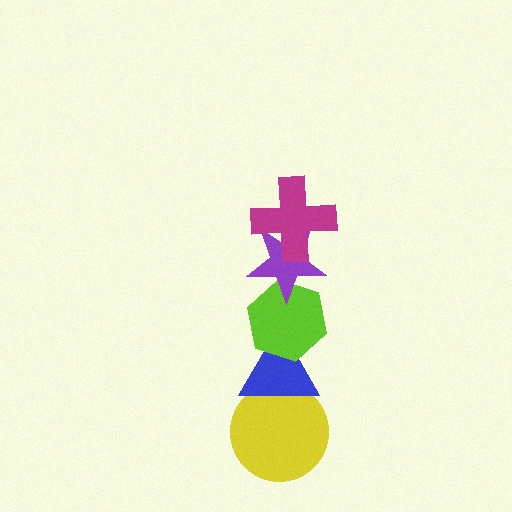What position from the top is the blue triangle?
The blue triangle is 4th from the top.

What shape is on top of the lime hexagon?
The purple star is on top of the lime hexagon.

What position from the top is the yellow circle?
The yellow circle is 5th from the top.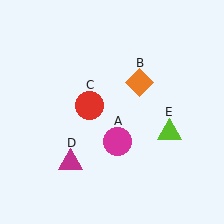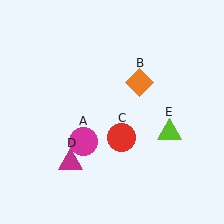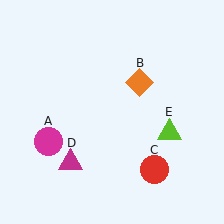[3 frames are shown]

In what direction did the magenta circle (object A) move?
The magenta circle (object A) moved left.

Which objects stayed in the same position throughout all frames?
Orange diamond (object B) and magenta triangle (object D) and lime triangle (object E) remained stationary.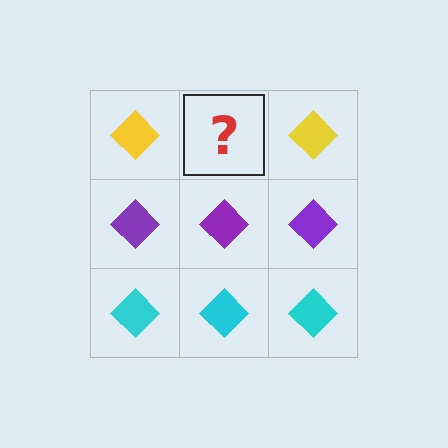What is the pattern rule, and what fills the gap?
The rule is that each row has a consistent color. The gap should be filled with a yellow diamond.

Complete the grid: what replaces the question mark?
The question mark should be replaced with a yellow diamond.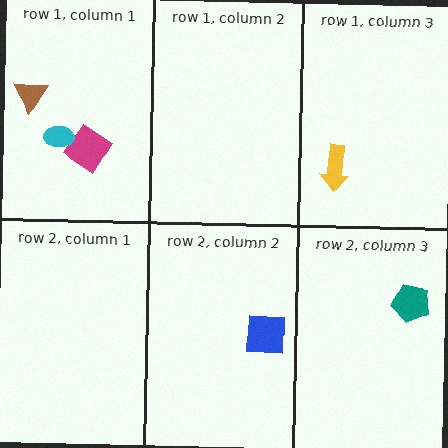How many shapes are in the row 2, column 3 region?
1.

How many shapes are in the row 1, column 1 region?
3.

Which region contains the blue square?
The row 2, column 2 region.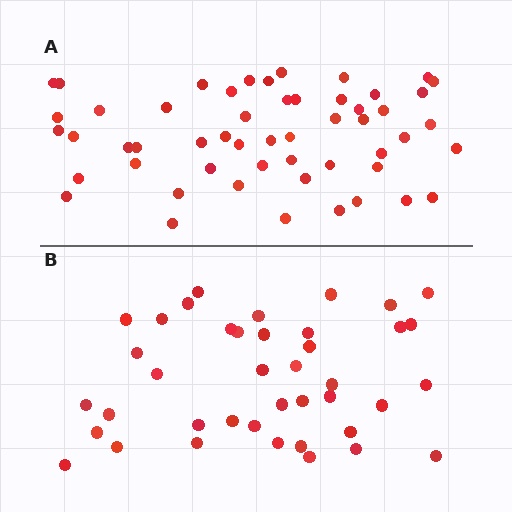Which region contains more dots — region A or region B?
Region A (the top region) has more dots.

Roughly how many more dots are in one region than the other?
Region A has approximately 15 more dots than region B.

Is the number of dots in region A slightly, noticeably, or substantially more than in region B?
Region A has noticeably more, but not dramatically so. The ratio is roughly 1.3 to 1.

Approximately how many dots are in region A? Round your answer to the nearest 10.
About 50 dots. (The exact count is 53, which rounds to 50.)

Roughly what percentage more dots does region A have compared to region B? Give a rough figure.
About 30% more.